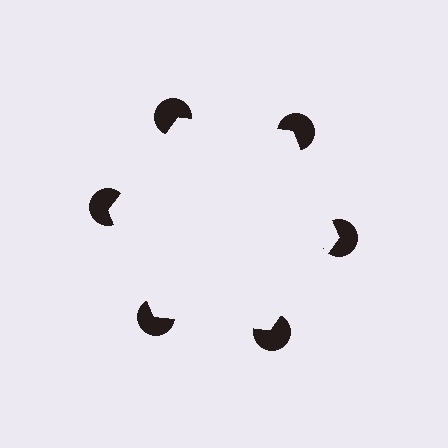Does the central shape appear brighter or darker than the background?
It typically appears slightly brighter than the background, even though no actual brightness change is drawn.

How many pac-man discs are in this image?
There are 6 — one at each vertex of the illusory hexagon.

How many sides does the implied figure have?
6 sides.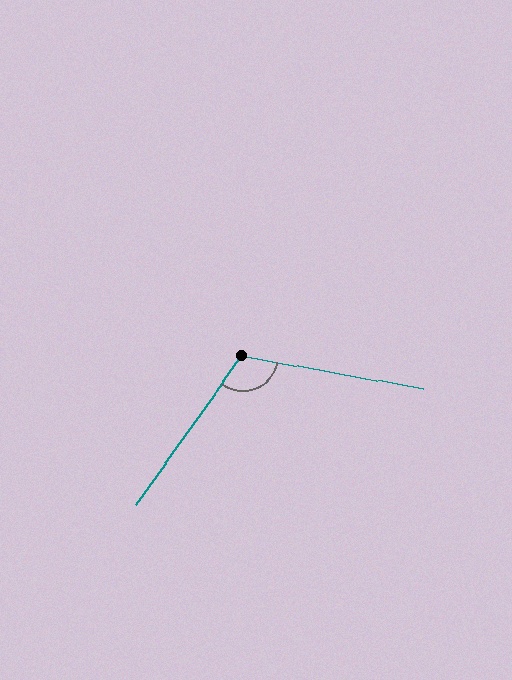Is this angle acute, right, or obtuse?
It is obtuse.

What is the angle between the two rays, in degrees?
Approximately 115 degrees.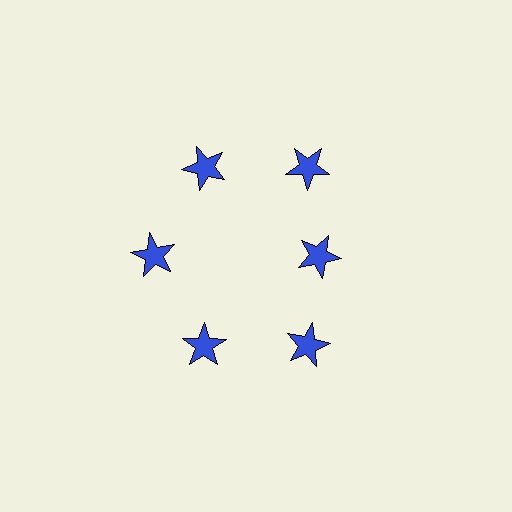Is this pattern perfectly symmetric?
No. The 6 blue stars are arranged in a ring, but one element near the 3 o'clock position is pulled inward toward the center, breaking the 6-fold rotational symmetry.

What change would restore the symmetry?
The symmetry would be restored by moving it outward, back onto the ring so that all 6 stars sit at equal angles and equal distance from the center.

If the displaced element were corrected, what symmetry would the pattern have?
It would have 6-fold rotational symmetry — the pattern would map onto itself every 60 degrees.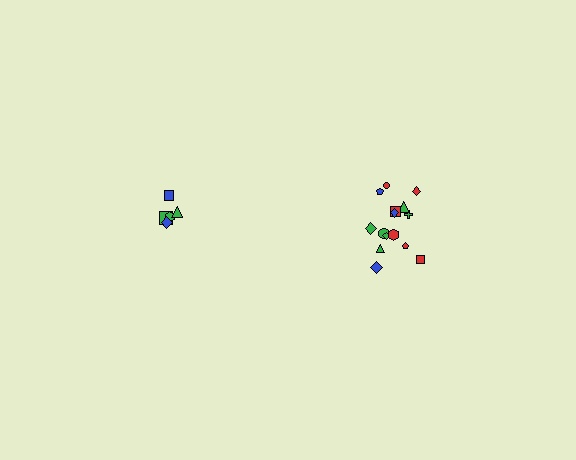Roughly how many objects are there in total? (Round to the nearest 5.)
Roughly 20 objects in total.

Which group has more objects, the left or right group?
The right group.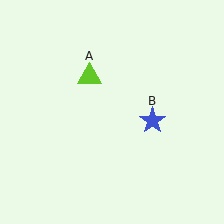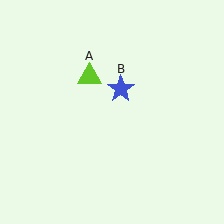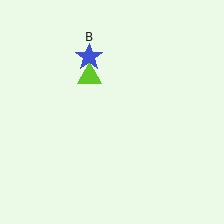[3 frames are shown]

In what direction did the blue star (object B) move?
The blue star (object B) moved up and to the left.